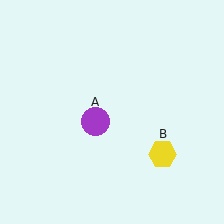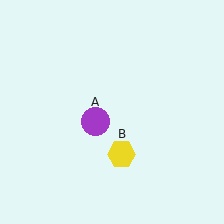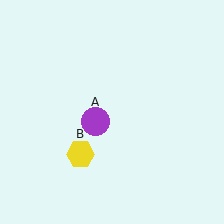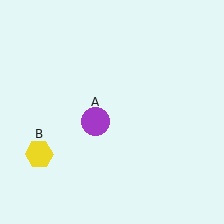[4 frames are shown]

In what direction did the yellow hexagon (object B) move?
The yellow hexagon (object B) moved left.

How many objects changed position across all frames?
1 object changed position: yellow hexagon (object B).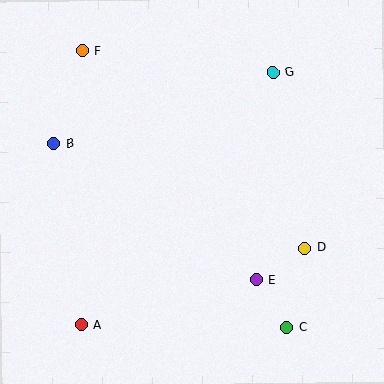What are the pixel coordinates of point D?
Point D is at (304, 248).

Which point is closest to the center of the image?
Point E at (256, 280) is closest to the center.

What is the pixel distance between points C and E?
The distance between C and E is 56 pixels.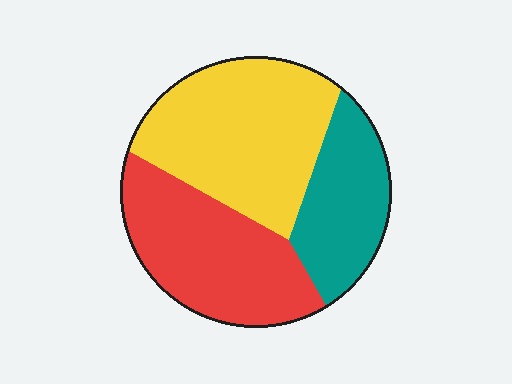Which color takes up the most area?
Yellow, at roughly 40%.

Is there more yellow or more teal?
Yellow.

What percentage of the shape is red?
Red takes up about one third (1/3) of the shape.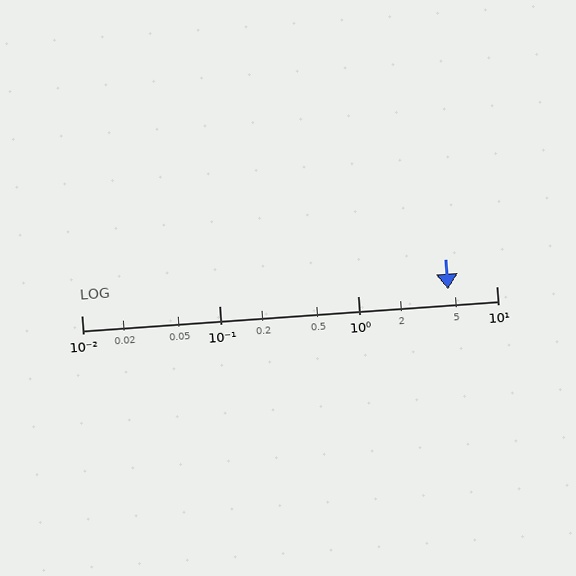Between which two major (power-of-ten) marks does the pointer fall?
The pointer is between 1 and 10.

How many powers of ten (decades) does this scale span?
The scale spans 3 decades, from 0.01 to 10.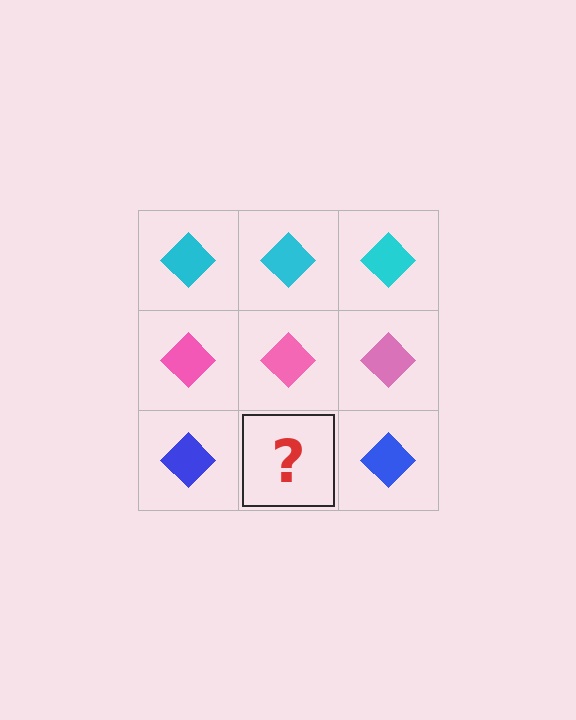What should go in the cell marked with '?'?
The missing cell should contain a blue diamond.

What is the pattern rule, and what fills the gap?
The rule is that each row has a consistent color. The gap should be filled with a blue diamond.